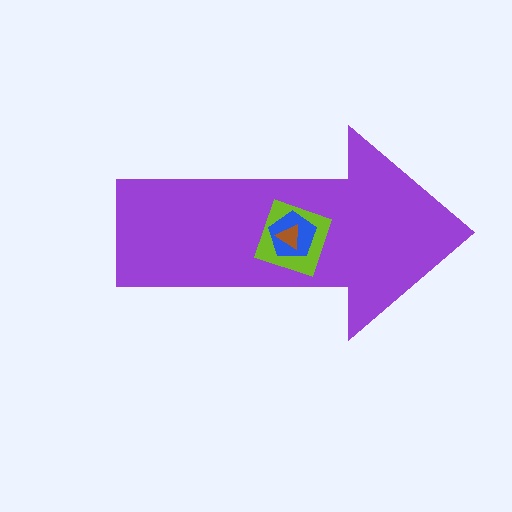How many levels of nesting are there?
4.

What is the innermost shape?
The brown triangle.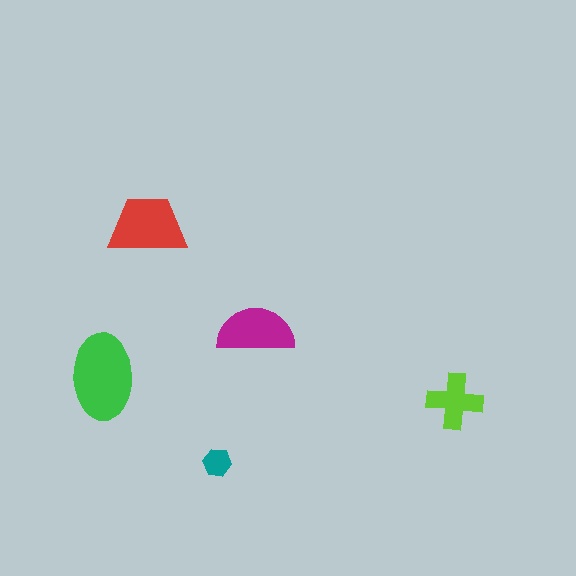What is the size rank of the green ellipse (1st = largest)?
1st.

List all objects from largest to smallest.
The green ellipse, the red trapezoid, the magenta semicircle, the lime cross, the teal hexagon.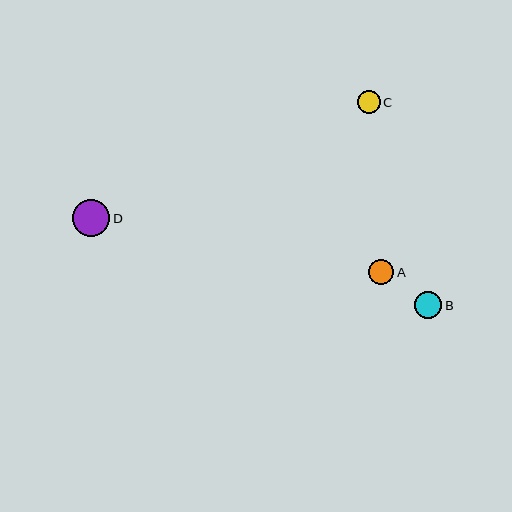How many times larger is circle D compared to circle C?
Circle D is approximately 1.6 times the size of circle C.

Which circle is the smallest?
Circle C is the smallest with a size of approximately 23 pixels.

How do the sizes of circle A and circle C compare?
Circle A and circle C are approximately the same size.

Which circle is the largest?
Circle D is the largest with a size of approximately 37 pixels.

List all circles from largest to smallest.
From largest to smallest: D, B, A, C.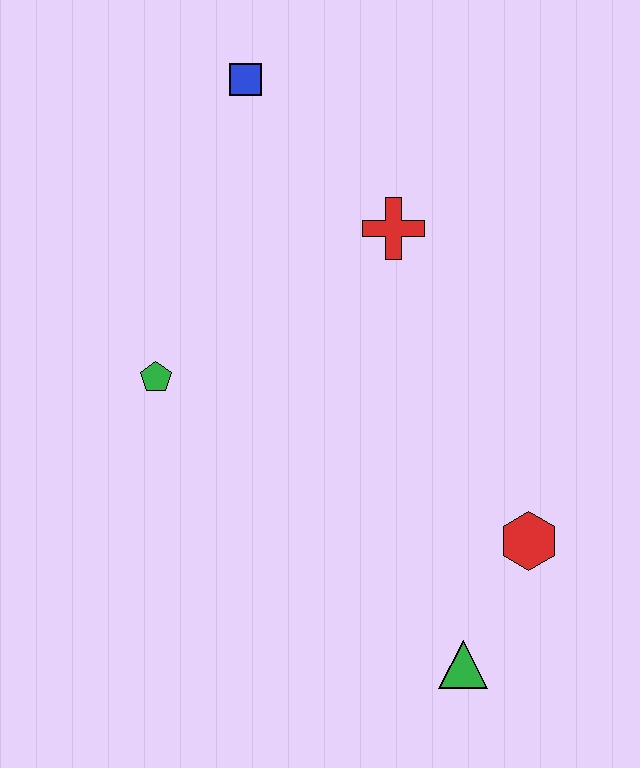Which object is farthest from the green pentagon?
The green triangle is farthest from the green pentagon.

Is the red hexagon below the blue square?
Yes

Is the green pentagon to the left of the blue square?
Yes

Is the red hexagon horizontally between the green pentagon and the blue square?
No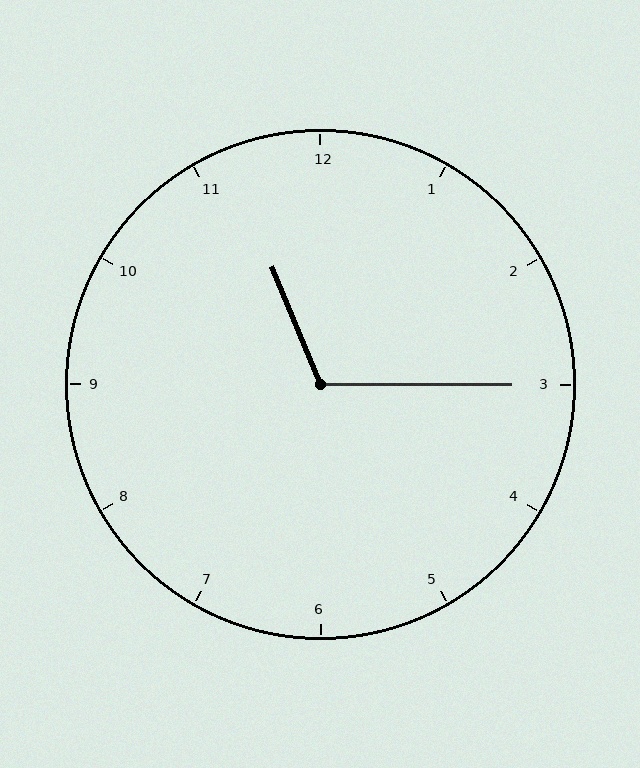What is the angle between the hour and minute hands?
Approximately 112 degrees.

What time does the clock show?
11:15.